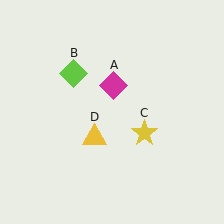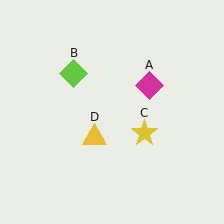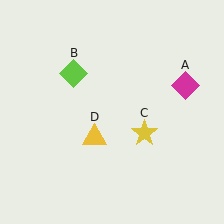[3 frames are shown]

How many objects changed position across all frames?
1 object changed position: magenta diamond (object A).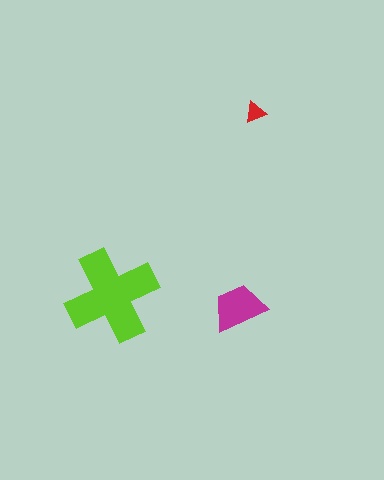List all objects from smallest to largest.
The red triangle, the magenta trapezoid, the lime cross.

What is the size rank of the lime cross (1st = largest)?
1st.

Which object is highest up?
The red triangle is topmost.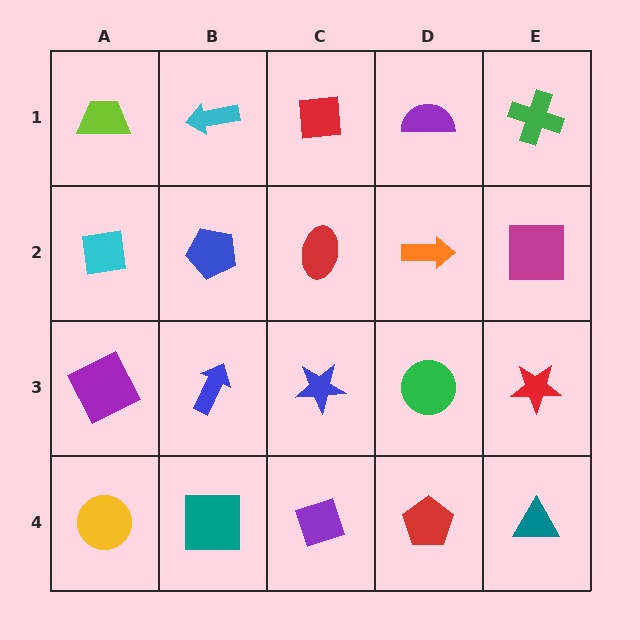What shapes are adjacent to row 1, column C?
A red ellipse (row 2, column C), a cyan arrow (row 1, column B), a purple semicircle (row 1, column D).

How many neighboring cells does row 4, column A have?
2.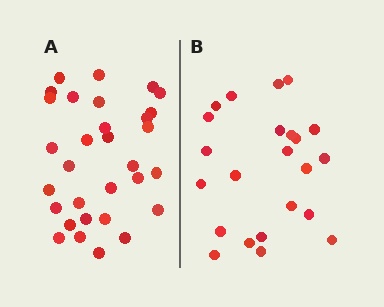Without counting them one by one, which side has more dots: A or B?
Region A (the left region) has more dots.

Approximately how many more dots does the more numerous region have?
Region A has roughly 8 or so more dots than region B.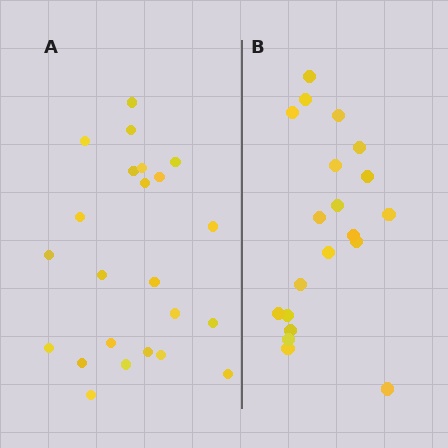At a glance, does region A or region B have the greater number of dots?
Region A (the left region) has more dots.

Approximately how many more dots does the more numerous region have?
Region A has just a few more — roughly 2 or 3 more dots than region B.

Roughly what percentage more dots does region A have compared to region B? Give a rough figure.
About 15% more.